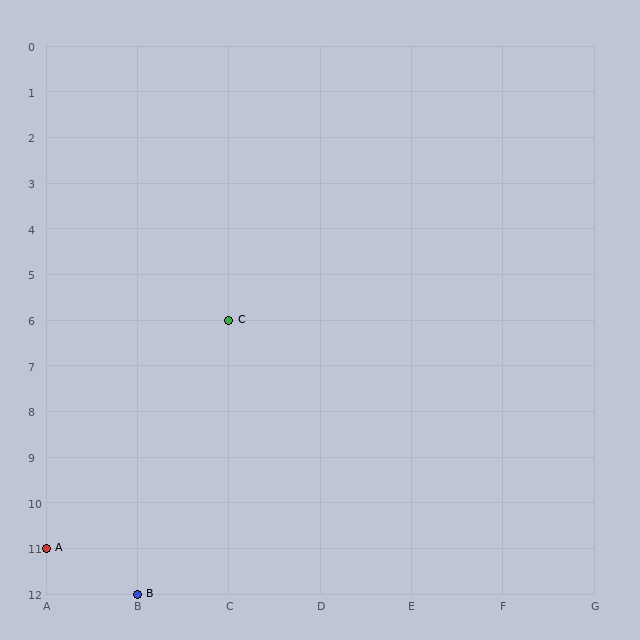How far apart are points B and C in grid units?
Points B and C are 1 column and 6 rows apart (about 6.1 grid units diagonally).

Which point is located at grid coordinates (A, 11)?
Point A is at (A, 11).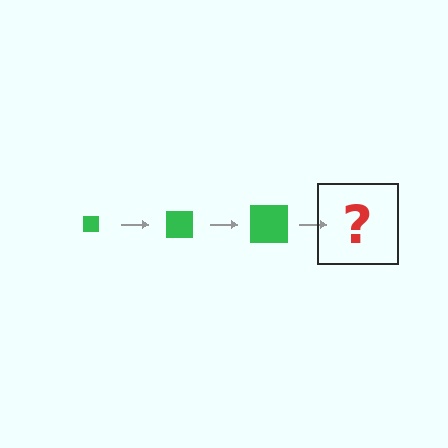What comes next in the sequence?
The next element should be a green square, larger than the previous one.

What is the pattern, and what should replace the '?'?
The pattern is that the square gets progressively larger each step. The '?' should be a green square, larger than the previous one.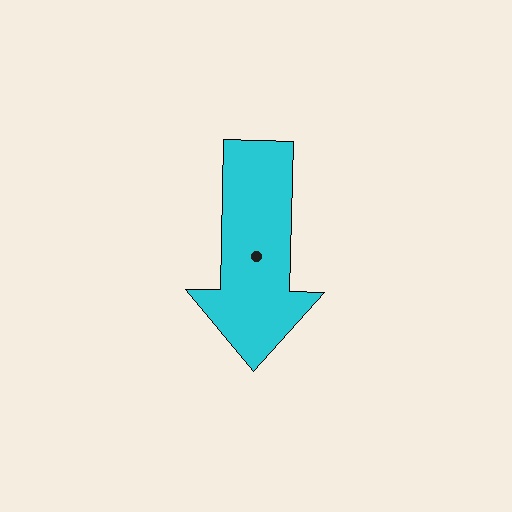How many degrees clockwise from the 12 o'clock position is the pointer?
Approximately 181 degrees.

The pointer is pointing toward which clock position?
Roughly 6 o'clock.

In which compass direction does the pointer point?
South.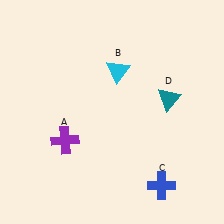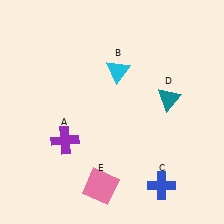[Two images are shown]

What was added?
A pink square (E) was added in Image 2.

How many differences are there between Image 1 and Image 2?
There is 1 difference between the two images.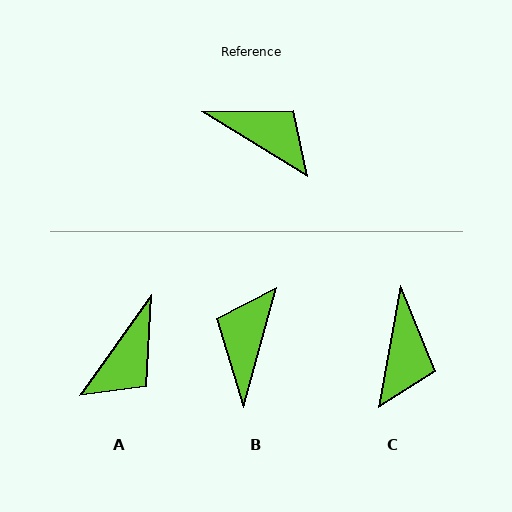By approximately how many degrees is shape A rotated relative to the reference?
Approximately 94 degrees clockwise.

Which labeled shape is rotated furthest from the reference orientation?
B, about 106 degrees away.